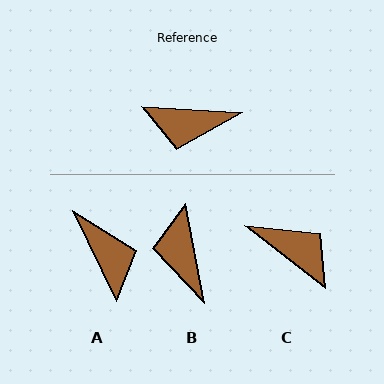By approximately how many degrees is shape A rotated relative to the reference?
Approximately 119 degrees counter-clockwise.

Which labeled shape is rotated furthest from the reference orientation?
C, about 145 degrees away.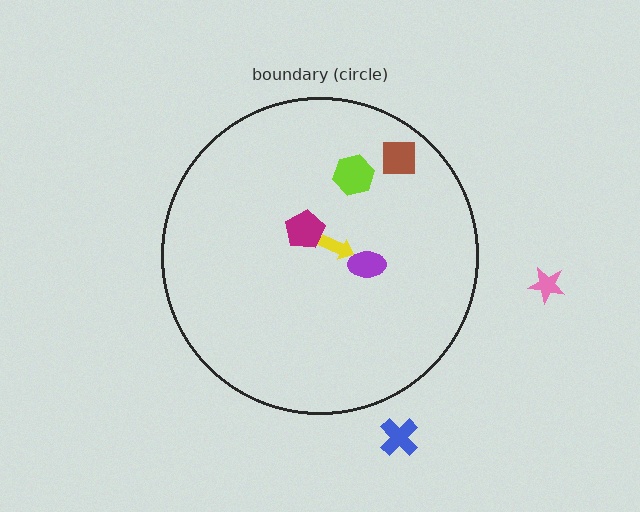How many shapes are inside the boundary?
5 inside, 2 outside.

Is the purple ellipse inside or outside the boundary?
Inside.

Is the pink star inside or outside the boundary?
Outside.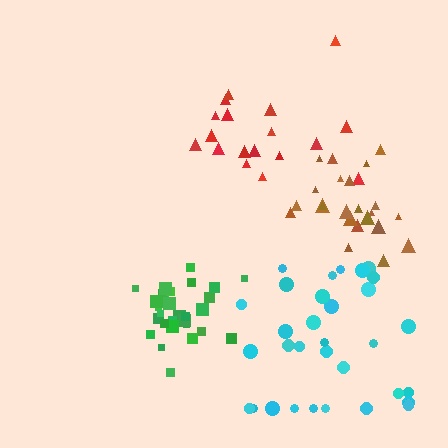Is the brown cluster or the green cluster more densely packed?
Green.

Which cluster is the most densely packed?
Green.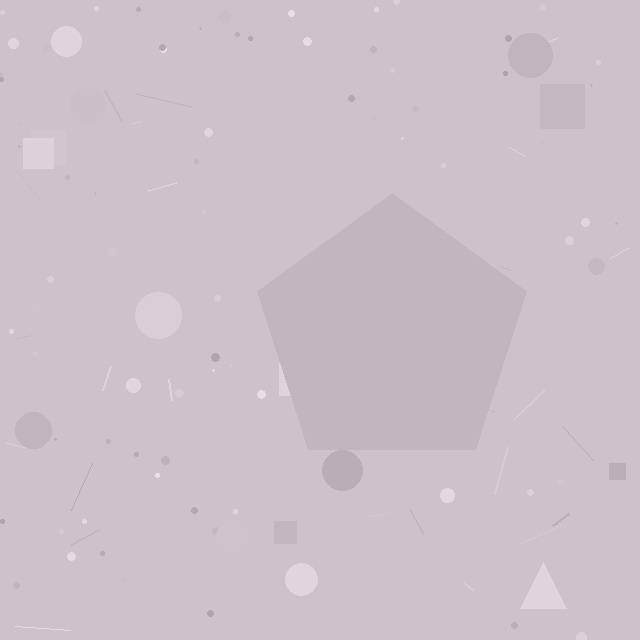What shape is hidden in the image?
A pentagon is hidden in the image.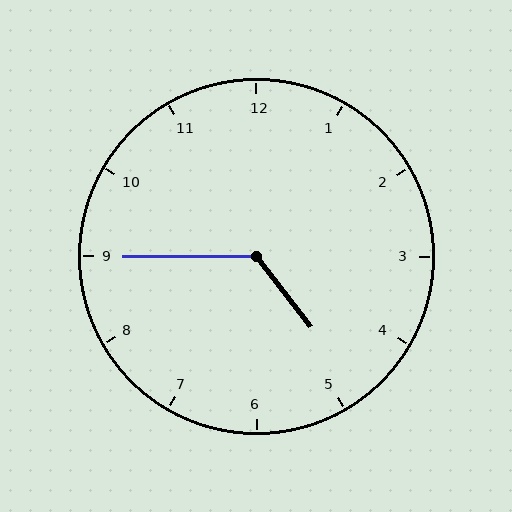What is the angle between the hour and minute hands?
Approximately 128 degrees.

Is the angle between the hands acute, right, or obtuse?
It is obtuse.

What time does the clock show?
4:45.